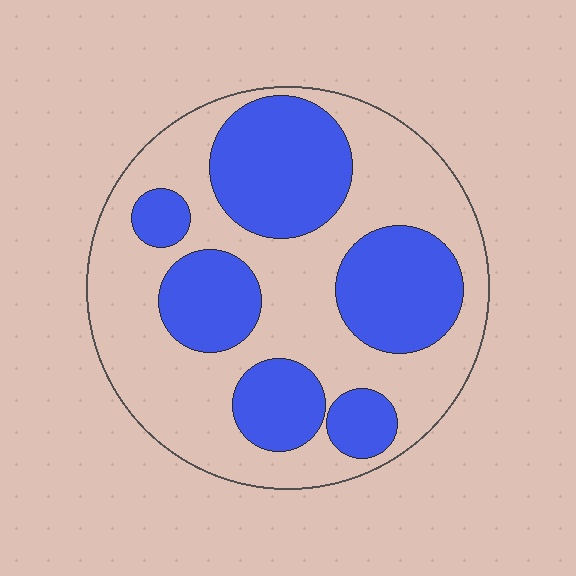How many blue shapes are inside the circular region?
6.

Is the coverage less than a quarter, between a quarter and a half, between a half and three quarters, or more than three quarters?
Between a quarter and a half.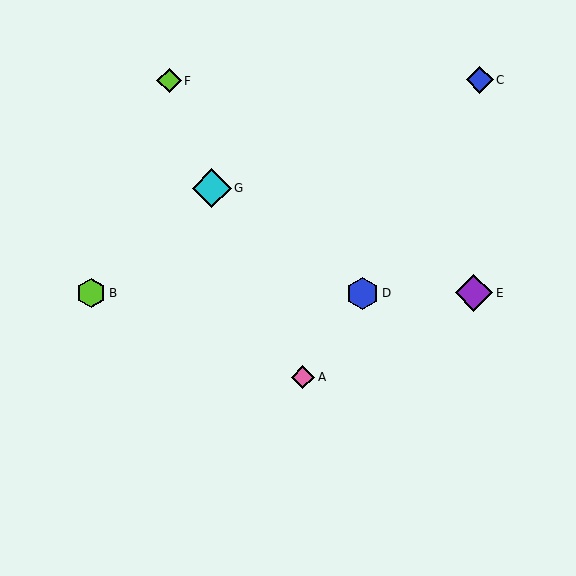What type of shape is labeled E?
Shape E is a purple diamond.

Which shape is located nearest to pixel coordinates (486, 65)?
The blue diamond (labeled C) at (480, 80) is nearest to that location.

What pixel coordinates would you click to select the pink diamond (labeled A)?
Click at (303, 377) to select the pink diamond A.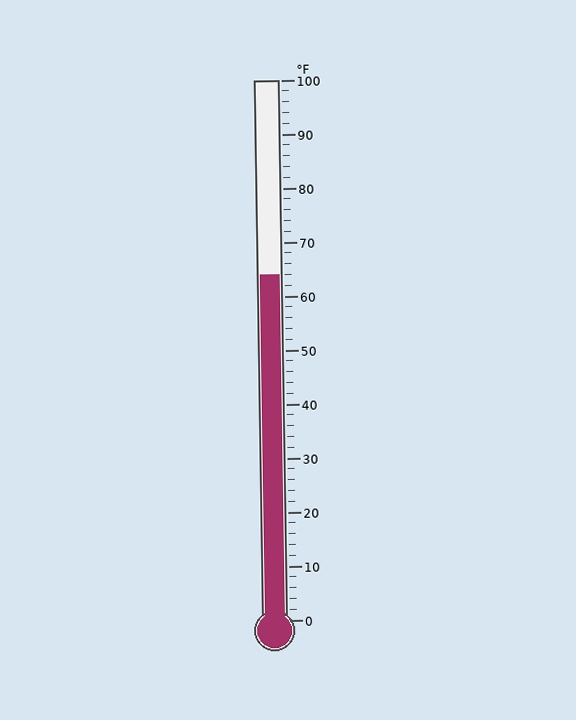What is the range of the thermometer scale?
The thermometer scale ranges from 0°F to 100°F.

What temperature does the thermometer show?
The thermometer shows approximately 64°F.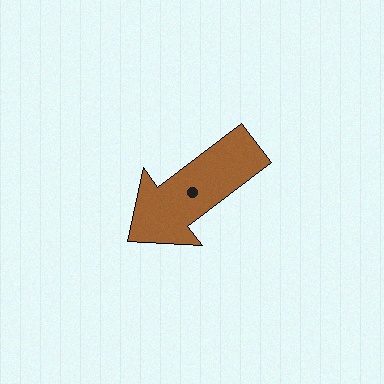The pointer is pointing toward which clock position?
Roughly 8 o'clock.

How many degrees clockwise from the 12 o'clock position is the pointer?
Approximately 233 degrees.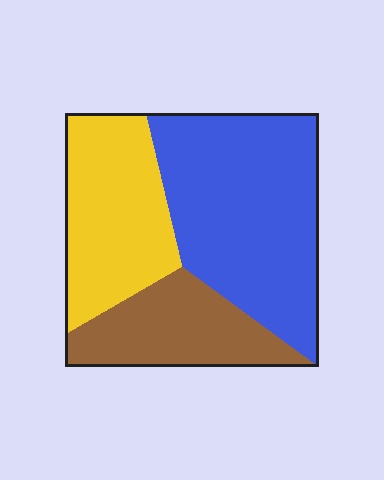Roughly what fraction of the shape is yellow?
Yellow takes up about one third (1/3) of the shape.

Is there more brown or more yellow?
Yellow.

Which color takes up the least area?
Brown, at roughly 25%.